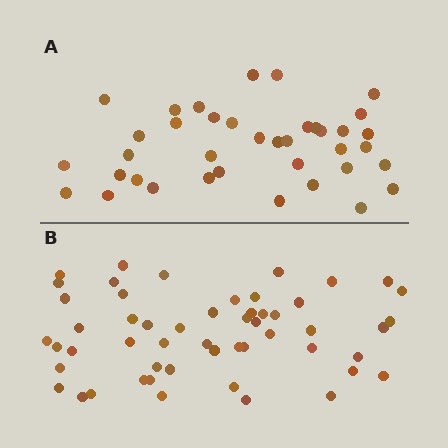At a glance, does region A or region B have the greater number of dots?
Region B (the bottom region) has more dots.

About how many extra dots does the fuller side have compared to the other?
Region B has approximately 15 more dots than region A.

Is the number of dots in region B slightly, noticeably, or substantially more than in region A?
Region B has noticeably more, but not dramatically so. The ratio is roughly 1.4 to 1.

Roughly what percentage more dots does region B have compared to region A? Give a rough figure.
About 40% more.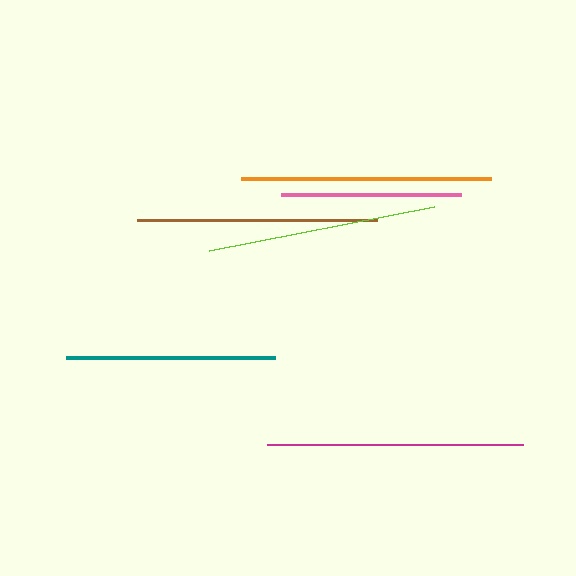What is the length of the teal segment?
The teal segment is approximately 210 pixels long.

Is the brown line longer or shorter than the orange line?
The orange line is longer than the brown line.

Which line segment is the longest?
The magenta line is the longest at approximately 256 pixels.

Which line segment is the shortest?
The pink line is the shortest at approximately 180 pixels.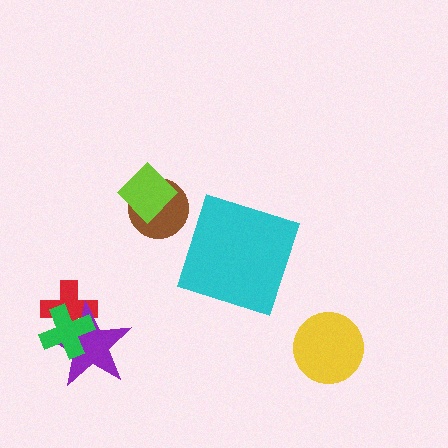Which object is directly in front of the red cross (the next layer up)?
The purple star is directly in front of the red cross.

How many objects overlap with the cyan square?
0 objects overlap with the cyan square.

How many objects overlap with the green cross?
2 objects overlap with the green cross.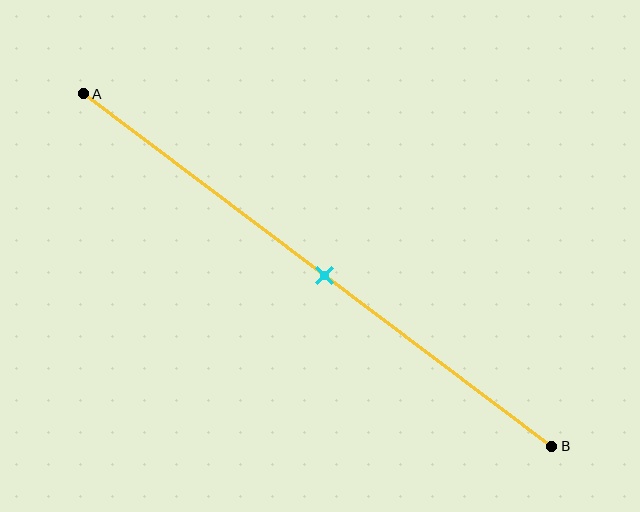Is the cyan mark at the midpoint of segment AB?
Yes, the mark is approximately at the midpoint.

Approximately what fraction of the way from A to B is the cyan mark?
The cyan mark is approximately 50% of the way from A to B.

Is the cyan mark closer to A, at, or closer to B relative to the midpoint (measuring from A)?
The cyan mark is approximately at the midpoint of segment AB.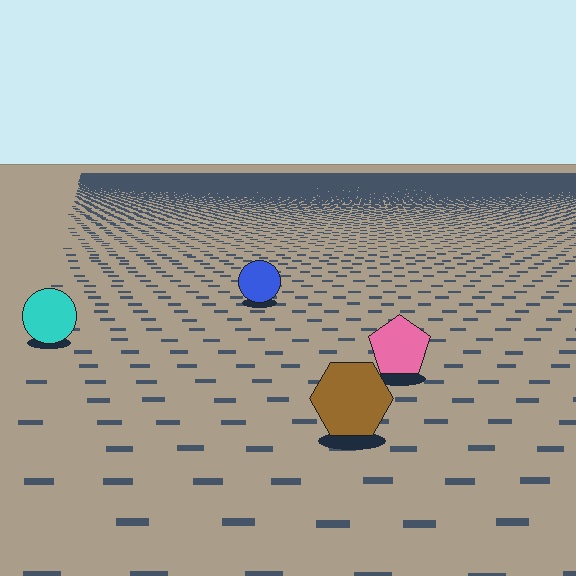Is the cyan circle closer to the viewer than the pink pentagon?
No. The pink pentagon is closer — you can tell from the texture gradient: the ground texture is coarser near it.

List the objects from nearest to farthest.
From nearest to farthest: the brown hexagon, the pink pentagon, the cyan circle, the blue circle.